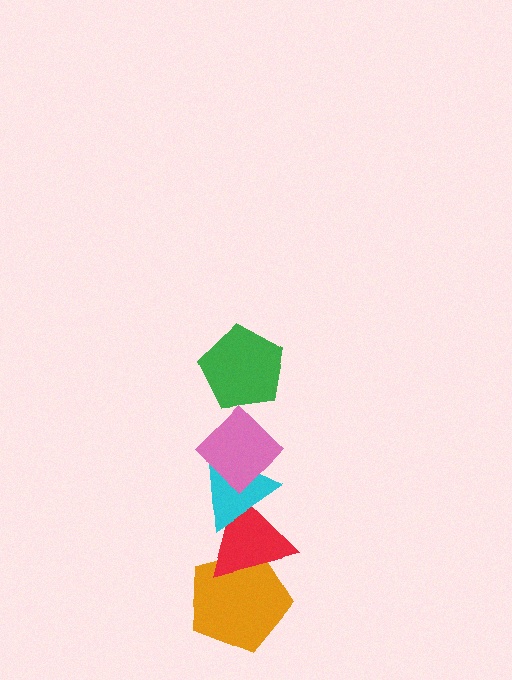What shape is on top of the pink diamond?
The green pentagon is on top of the pink diamond.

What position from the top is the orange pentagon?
The orange pentagon is 5th from the top.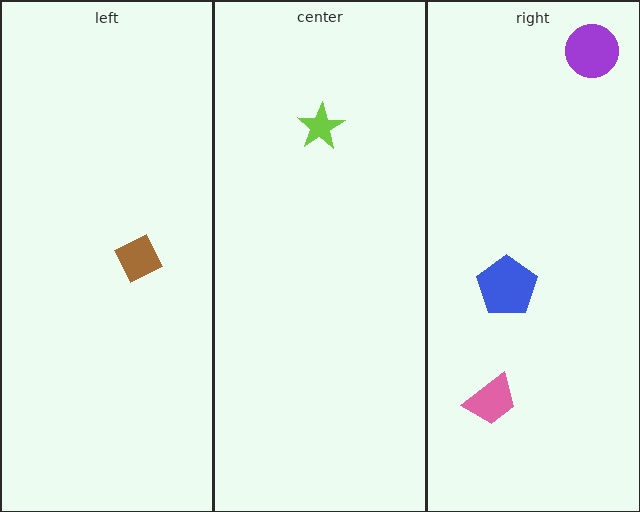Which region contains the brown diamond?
The left region.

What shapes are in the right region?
The purple circle, the pink trapezoid, the blue pentagon.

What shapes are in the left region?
The brown diamond.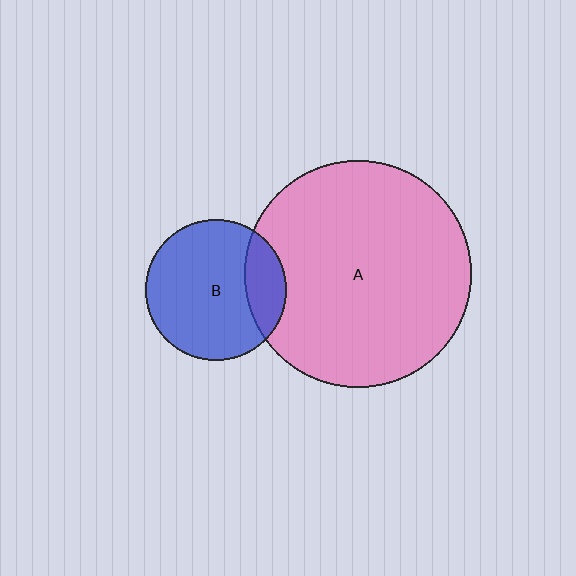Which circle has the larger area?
Circle A (pink).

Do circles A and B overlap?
Yes.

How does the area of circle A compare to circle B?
Approximately 2.6 times.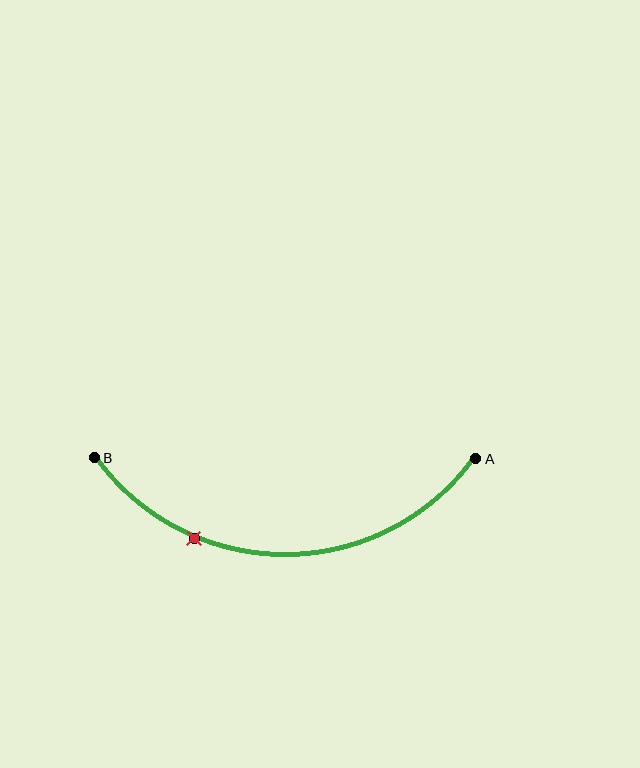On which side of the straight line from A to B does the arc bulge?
The arc bulges below the straight line connecting A and B.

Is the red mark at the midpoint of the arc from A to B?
No. The red mark lies on the arc but is closer to endpoint B. The arc midpoint would be at the point on the curve equidistant along the arc from both A and B.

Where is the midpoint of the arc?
The arc midpoint is the point on the curve farthest from the straight line joining A and B. It sits below that line.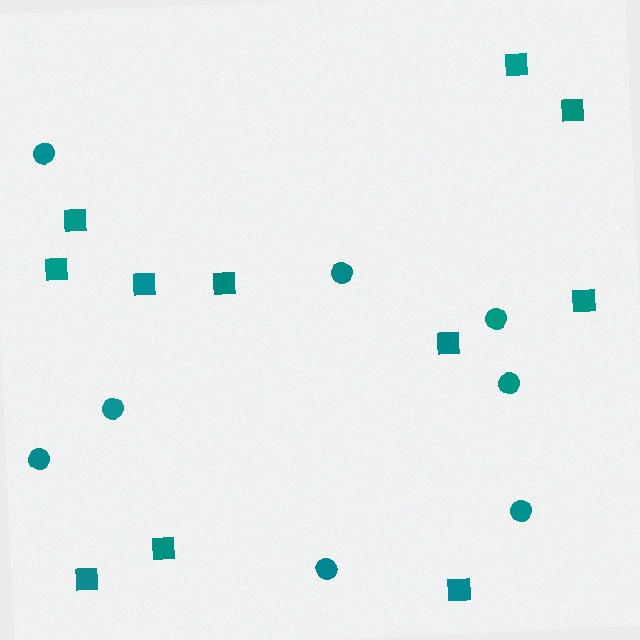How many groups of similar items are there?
There are 2 groups: one group of squares (11) and one group of circles (8).